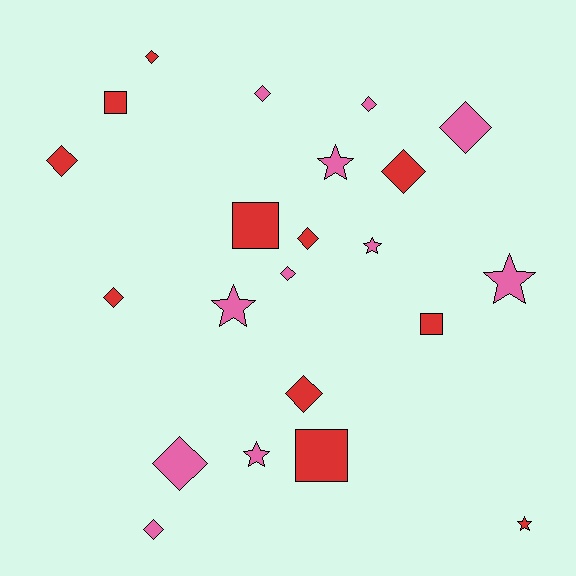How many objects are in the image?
There are 22 objects.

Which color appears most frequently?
Red, with 11 objects.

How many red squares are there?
There are 4 red squares.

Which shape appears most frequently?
Diamond, with 12 objects.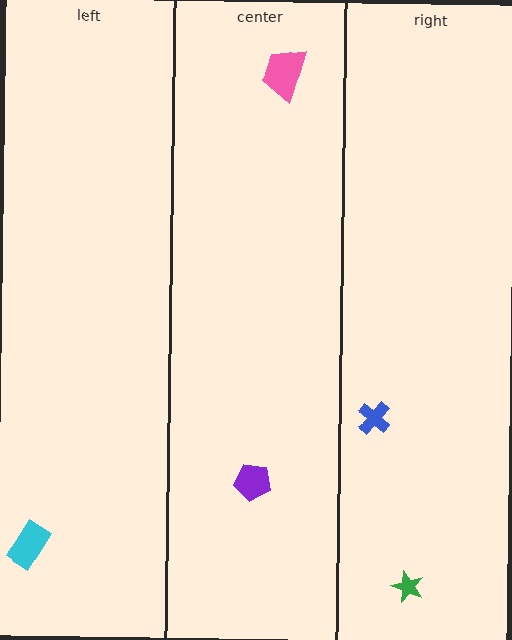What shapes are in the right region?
The green star, the blue cross.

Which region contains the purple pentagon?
The center region.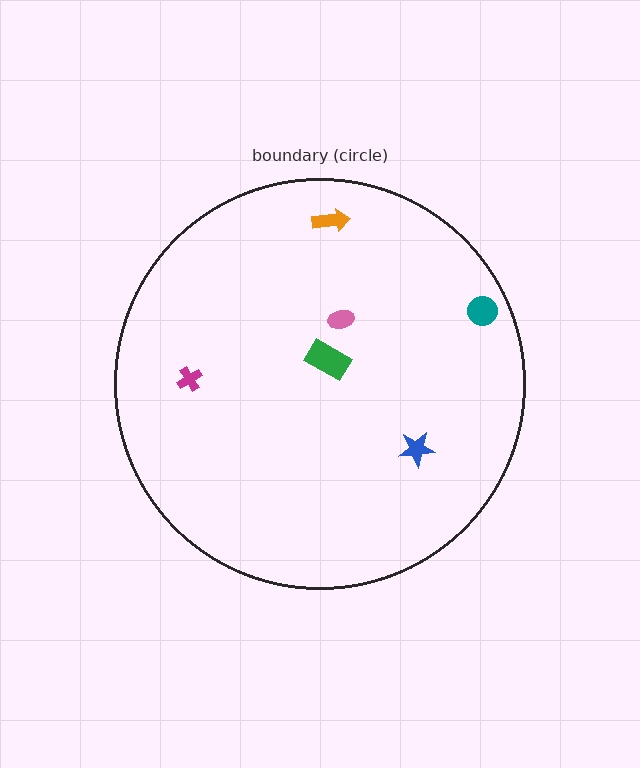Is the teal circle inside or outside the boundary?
Inside.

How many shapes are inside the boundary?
6 inside, 0 outside.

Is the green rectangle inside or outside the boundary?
Inside.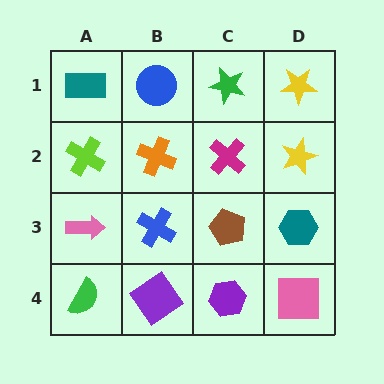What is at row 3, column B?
A blue cross.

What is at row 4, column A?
A green semicircle.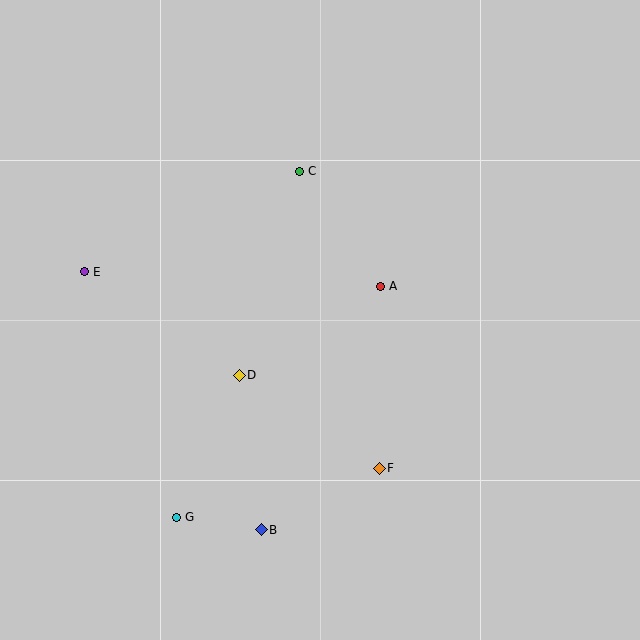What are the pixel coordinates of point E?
Point E is at (85, 272).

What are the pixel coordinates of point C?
Point C is at (300, 171).